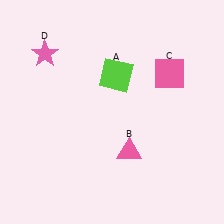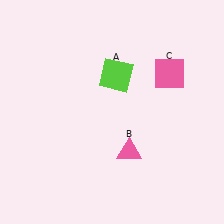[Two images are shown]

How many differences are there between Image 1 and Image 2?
There is 1 difference between the two images.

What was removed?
The pink star (D) was removed in Image 2.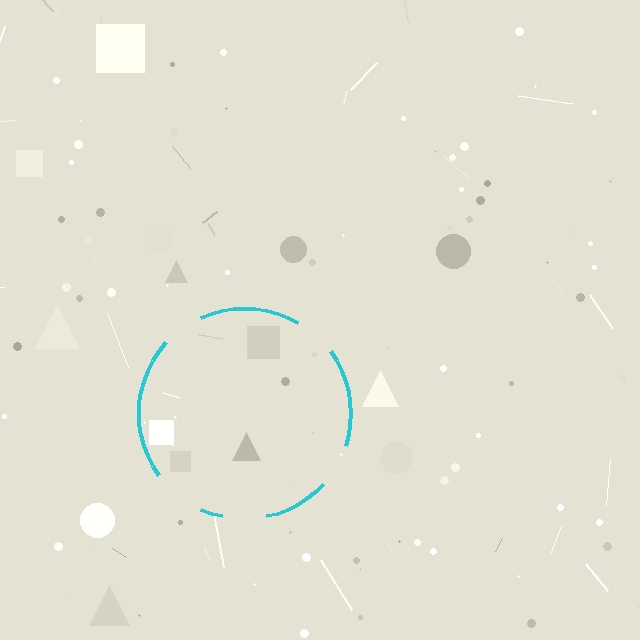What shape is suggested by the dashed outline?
The dashed outline suggests a circle.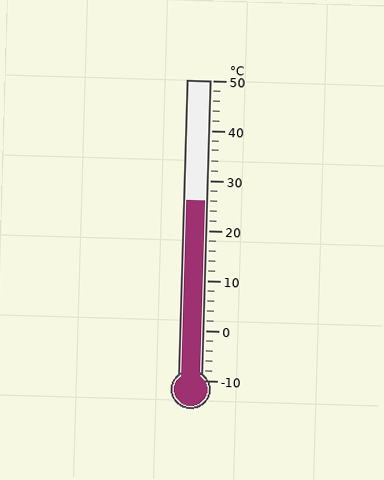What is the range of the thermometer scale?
The thermometer scale ranges from -10°C to 50°C.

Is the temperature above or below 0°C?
The temperature is above 0°C.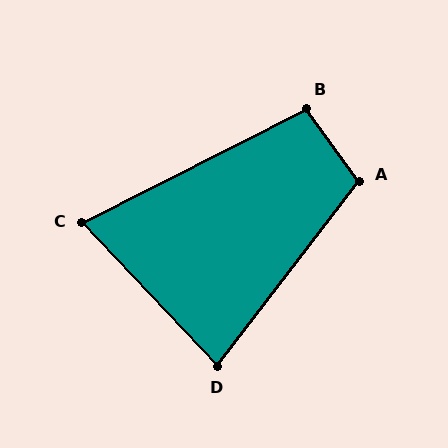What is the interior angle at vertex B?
Approximately 99 degrees (obtuse).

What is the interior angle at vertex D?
Approximately 81 degrees (acute).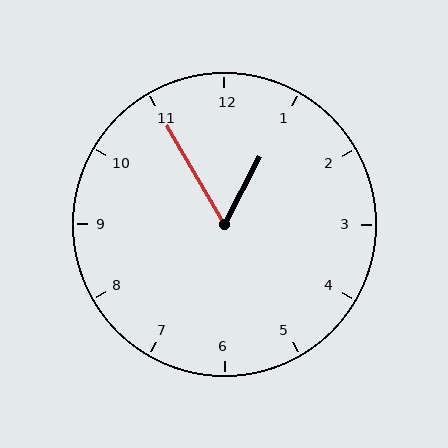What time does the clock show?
12:55.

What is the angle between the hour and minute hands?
Approximately 58 degrees.